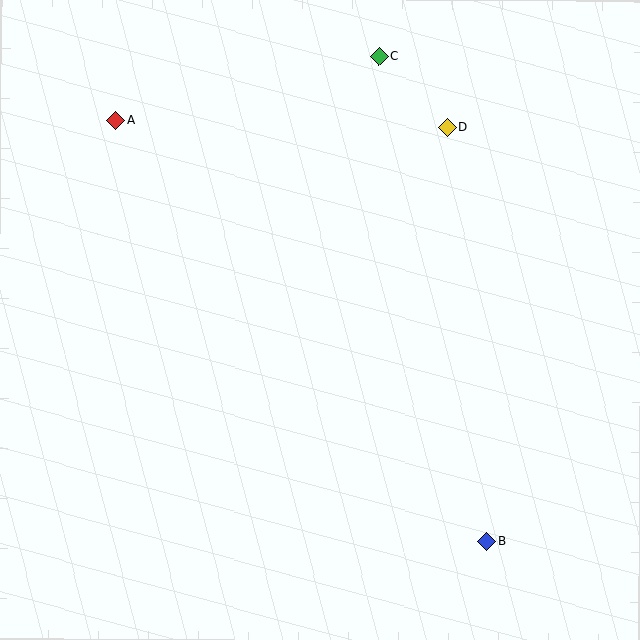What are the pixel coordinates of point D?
Point D is at (448, 127).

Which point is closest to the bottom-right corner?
Point B is closest to the bottom-right corner.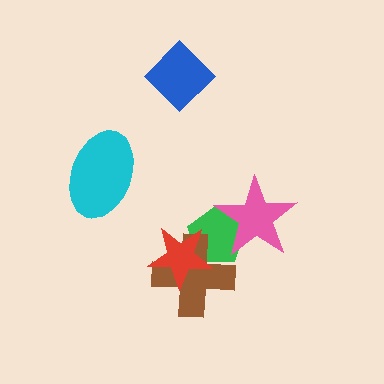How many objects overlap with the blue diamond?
0 objects overlap with the blue diamond.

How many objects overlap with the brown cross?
2 objects overlap with the brown cross.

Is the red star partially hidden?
No, no other shape covers it.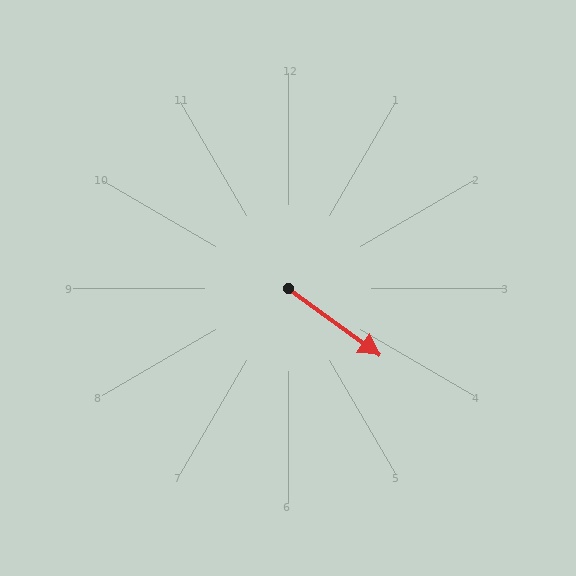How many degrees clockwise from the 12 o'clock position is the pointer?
Approximately 126 degrees.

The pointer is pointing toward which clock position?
Roughly 4 o'clock.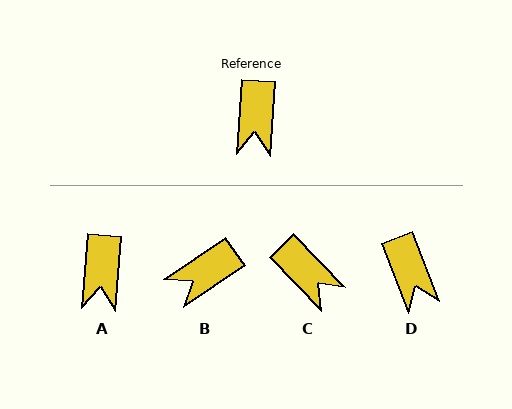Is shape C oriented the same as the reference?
No, it is off by about 49 degrees.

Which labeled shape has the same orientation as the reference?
A.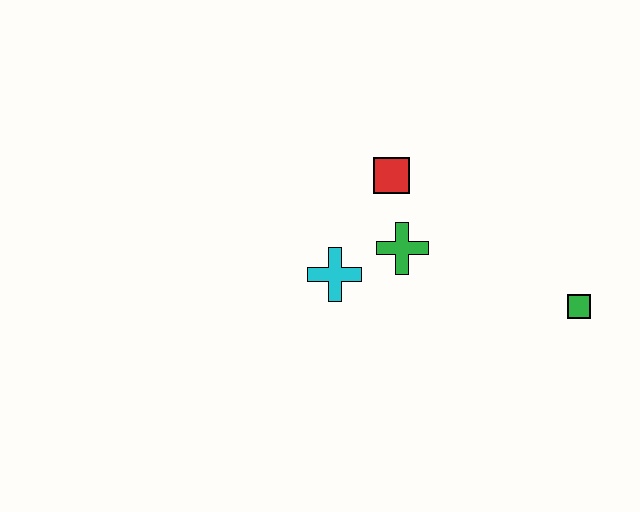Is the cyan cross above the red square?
No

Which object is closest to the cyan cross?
The green cross is closest to the cyan cross.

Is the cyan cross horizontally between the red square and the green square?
No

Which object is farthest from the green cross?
The green square is farthest from the green cross.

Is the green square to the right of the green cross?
Yes